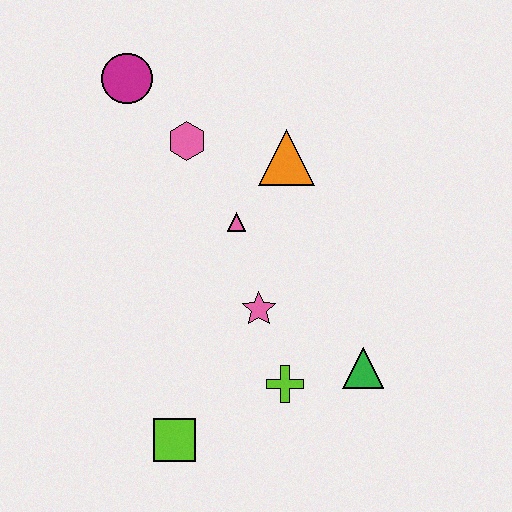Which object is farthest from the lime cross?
The magenta circle is farthest from the lime cross.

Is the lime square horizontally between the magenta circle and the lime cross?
Yes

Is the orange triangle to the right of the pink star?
Yes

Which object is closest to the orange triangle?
The pink triangle is closest to the orange triangle.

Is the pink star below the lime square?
No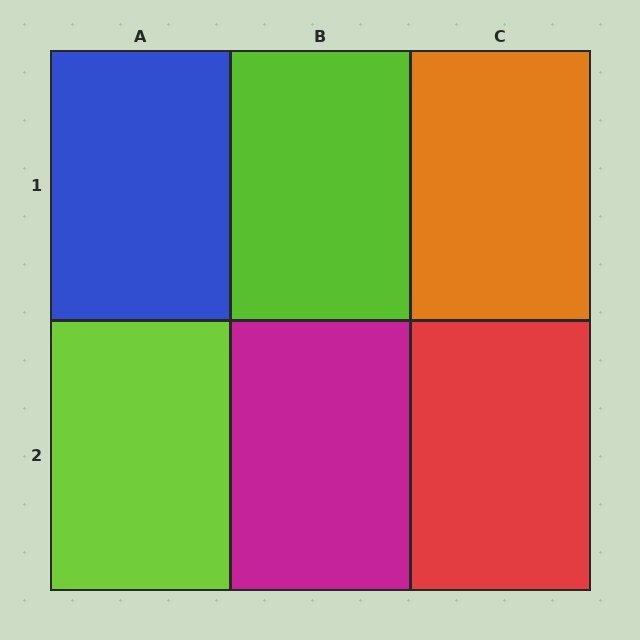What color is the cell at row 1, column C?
Orange.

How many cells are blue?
1 cell is blue.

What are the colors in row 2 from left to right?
Lime, magenta, red.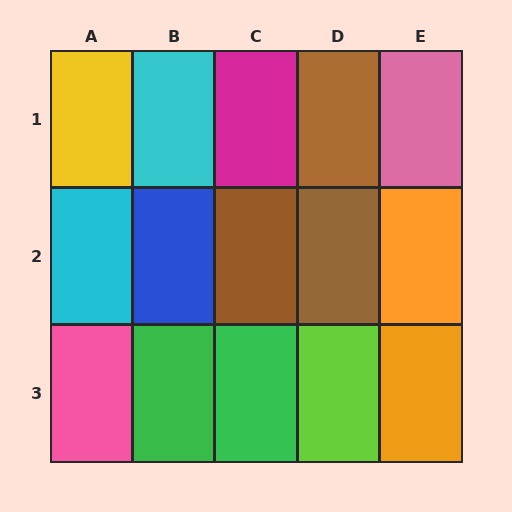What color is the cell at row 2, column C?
Brown.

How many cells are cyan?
2 cells are cyan.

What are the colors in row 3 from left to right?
Pink, green, green, lime, orange.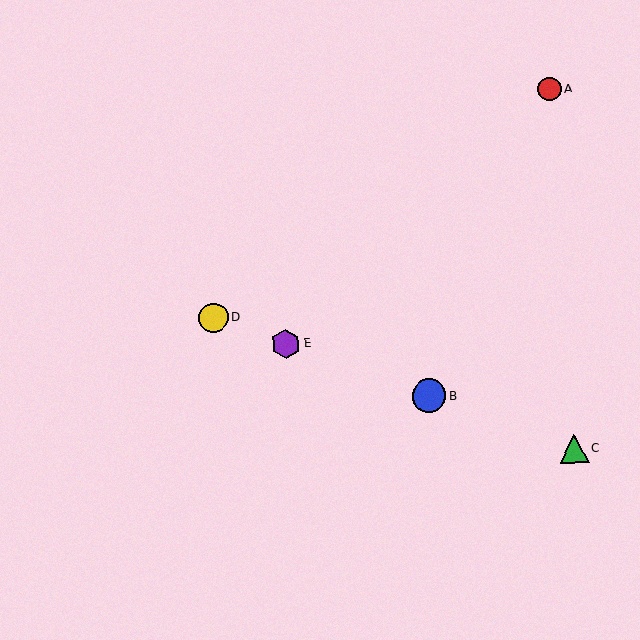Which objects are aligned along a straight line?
Objects B, C, D, E are aligned along a straight line.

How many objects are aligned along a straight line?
4 objects (B, C, D, E) are aligned along a straight line.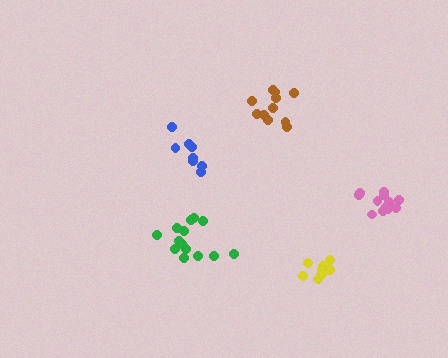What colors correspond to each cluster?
The clusters are colored: blue, brown, green, pink, yellow.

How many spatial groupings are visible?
There are 5 spatial groupings.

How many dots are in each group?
Group 1: 8 dots, Group 2: 11 dots, Group 3: 14 dots, Group 4: 12 dots, Group 5: 9 dots (54 total).